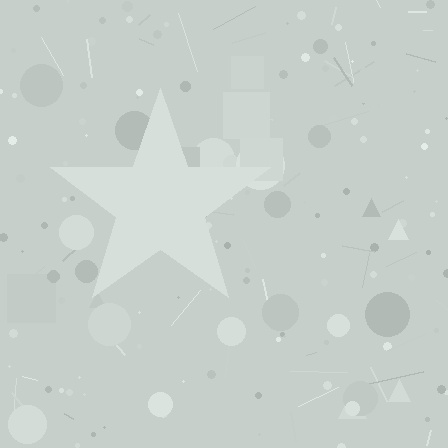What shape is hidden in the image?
A star is hidden in the image.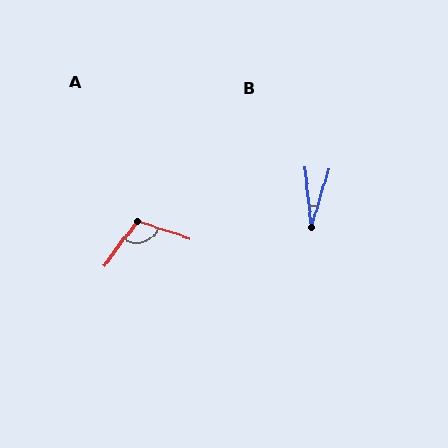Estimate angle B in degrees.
Approximately 22 degrees.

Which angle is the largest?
A, at approximately 109 degrees.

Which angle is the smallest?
B, at approximately 22 degrees.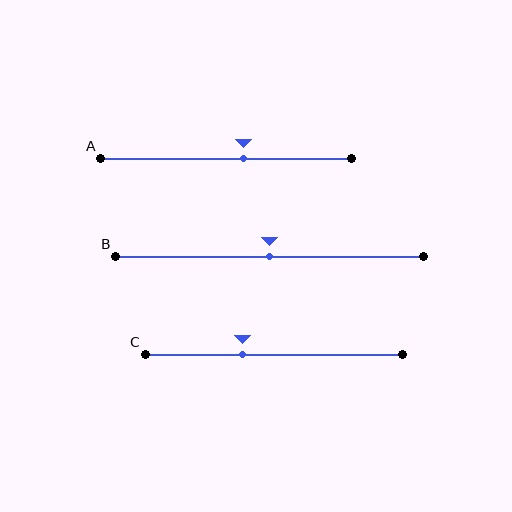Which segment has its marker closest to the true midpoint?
Segment B has its marker closest to the true midpoint.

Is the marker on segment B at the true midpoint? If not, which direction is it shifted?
Yes, the marker on segment B is at the true midpoint.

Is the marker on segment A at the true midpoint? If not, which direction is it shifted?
No, the marker on segment A is shifted to the right by about 7% of the segment length.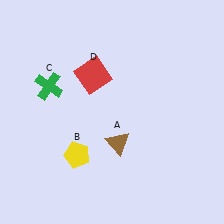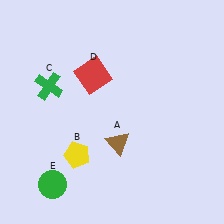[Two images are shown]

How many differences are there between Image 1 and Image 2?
There is 1 difference between the two images.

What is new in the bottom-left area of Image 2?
A green circle (E) was added in the bottom-left area of Image 2.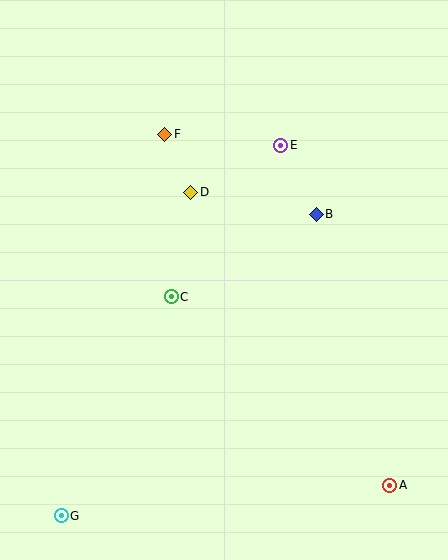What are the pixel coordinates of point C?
Point C is at (171, 297).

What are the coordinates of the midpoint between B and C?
The midpoint between B and C is at (244, 256).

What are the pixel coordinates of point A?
Point A is at (390, 485).